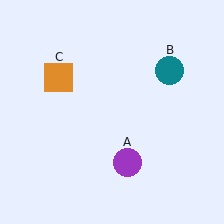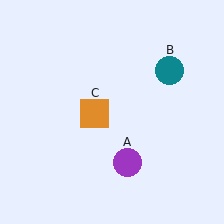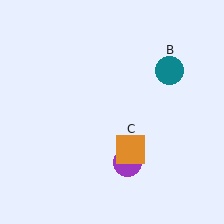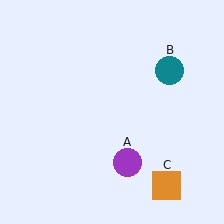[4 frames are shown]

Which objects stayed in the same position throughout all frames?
Purple circle (object A) and teal circle (object B) remained stationary.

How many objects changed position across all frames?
1 object changed position: orange square (object C).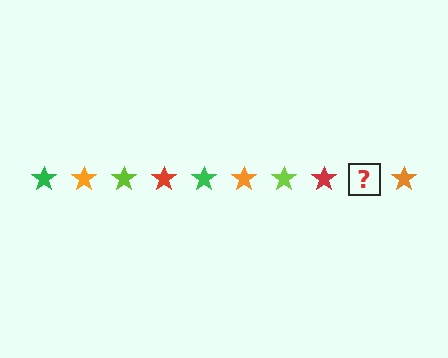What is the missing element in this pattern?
The missing element is a green star.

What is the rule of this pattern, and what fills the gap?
The rule is that the pattern cycles through green, orange, lime, red stars. The gap should be filled with a green star.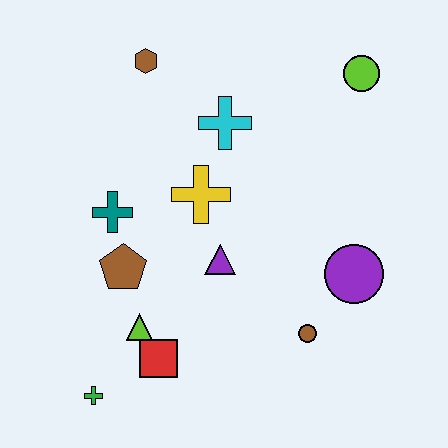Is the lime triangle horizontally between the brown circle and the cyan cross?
No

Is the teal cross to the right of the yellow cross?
No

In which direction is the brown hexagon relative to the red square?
The brown hexagon is above the red square.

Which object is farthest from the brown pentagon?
The lime circle is farthest from the brown pentagon.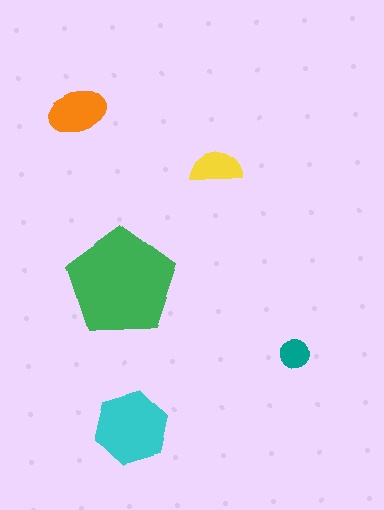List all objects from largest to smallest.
The green pentagon, the cyan hexagon, the orange ellipse, the yellow semicircle, the teal circle.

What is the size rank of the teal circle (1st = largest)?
5th.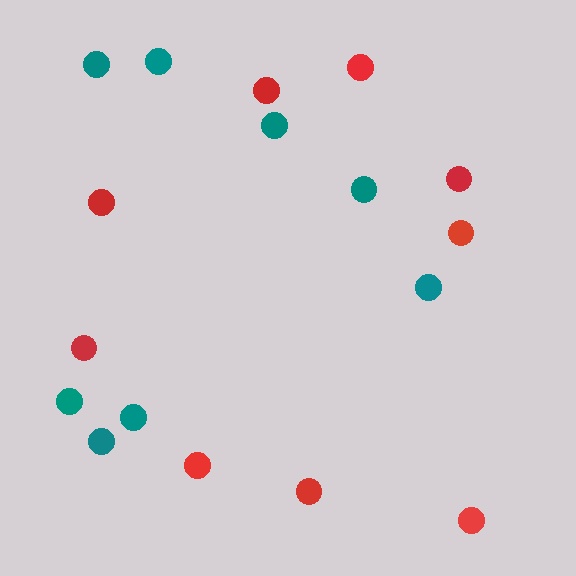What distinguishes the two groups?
There are 2 groups: one group of teal circles (8) and one group of red circles (9).